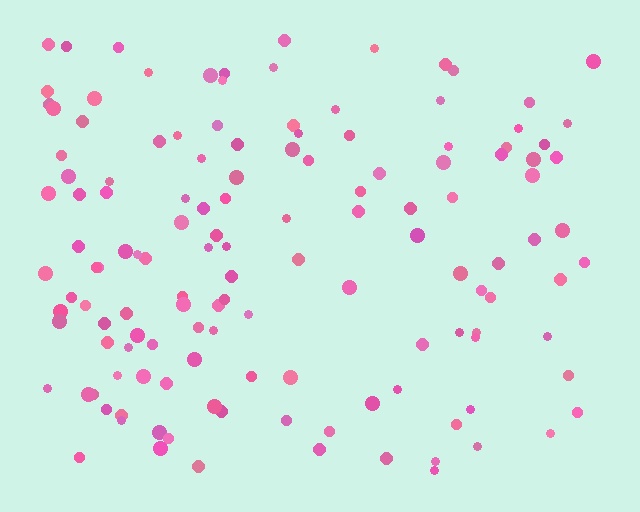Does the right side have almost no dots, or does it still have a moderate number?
Still a moderate number, just noticeably fewer than the left.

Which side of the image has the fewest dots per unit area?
The right.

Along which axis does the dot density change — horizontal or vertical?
Horizontal.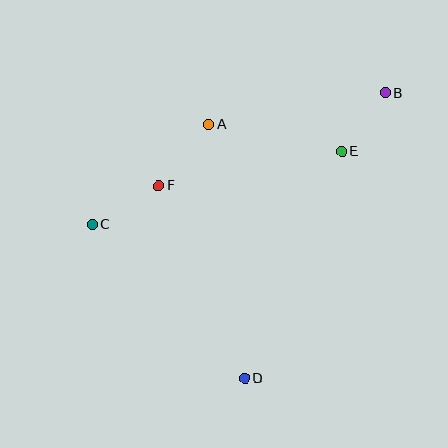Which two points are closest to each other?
Points B and E are closest to each other.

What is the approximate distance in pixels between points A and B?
The distance between A and B is approximately 180 pixels.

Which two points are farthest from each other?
Points B and C are farthest from each other.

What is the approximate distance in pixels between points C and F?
The distance between C and F is approximately 77 pixels.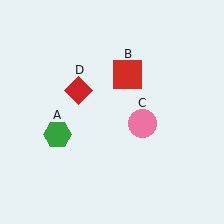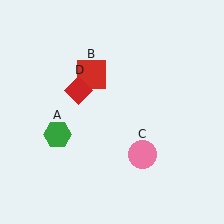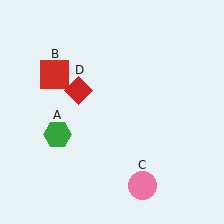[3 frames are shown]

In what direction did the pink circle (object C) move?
The pink circle (object C) moved down.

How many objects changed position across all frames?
2 objects changed position: red square (object B), pink circle (object C).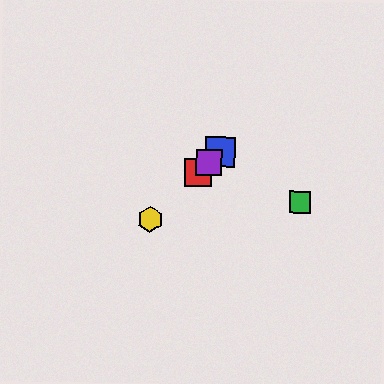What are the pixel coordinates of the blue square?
The blue square is at (220, 152).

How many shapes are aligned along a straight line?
4 shapes (the red square, the blue square, the yellow hexagon, the purple square) are aligned along a straight line.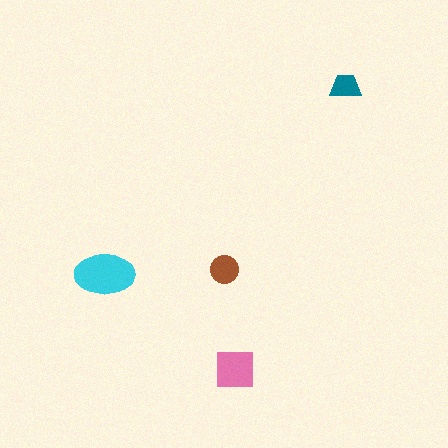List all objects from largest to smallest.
The cyan ellipse, the pink square, the brown circle, the teal trapezoid.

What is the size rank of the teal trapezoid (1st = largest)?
4th.